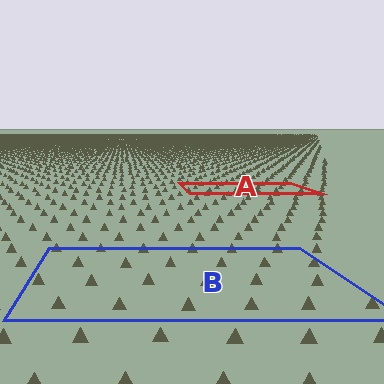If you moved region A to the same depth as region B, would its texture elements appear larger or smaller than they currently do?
They would appear larger. At a closer depth, the same texture elements are projected at a bigger on-screen size.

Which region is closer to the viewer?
Region B is closer. The texture elements there are larger and more spread out.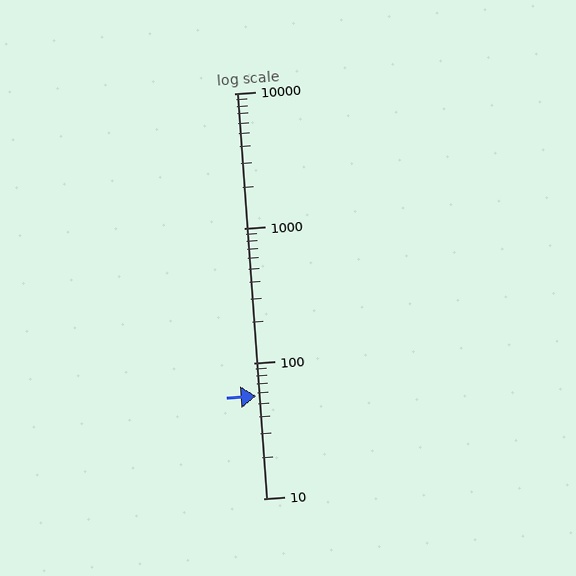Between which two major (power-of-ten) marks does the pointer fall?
The pointer is between 10 and 100.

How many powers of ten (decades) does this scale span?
The scale spans 3 decades, from 10 to 10000.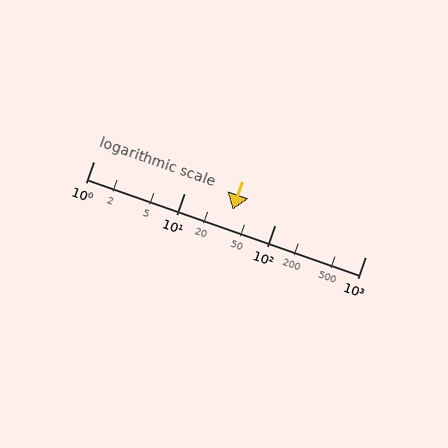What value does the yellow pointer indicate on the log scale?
The pointer indicates approximately 34.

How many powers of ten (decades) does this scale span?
The scale spans 3 decades, from 1 to 1000.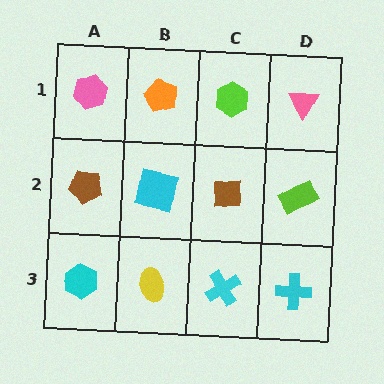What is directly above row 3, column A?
A brown pentagon.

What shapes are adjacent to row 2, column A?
A pink hexagon (row 1, column A), a cyan hexagon (row 3, column A), a cyan square (row 2, column B).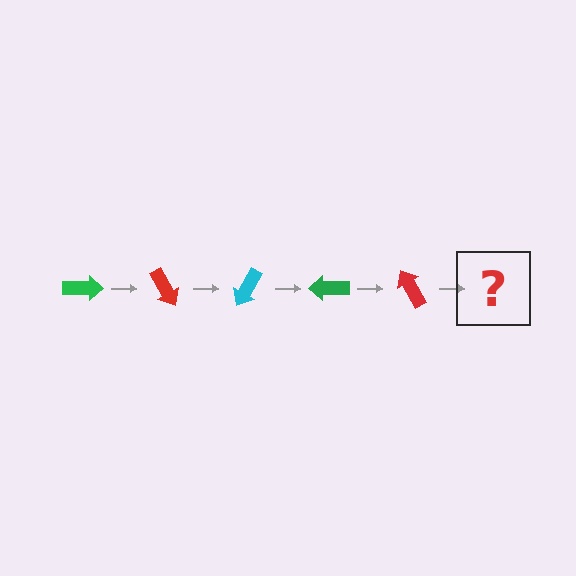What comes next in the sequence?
The next element should be a cyan arrow, rotated 300 degrees from the start.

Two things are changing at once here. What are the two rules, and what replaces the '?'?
The two rules are that it rotates 60 degrees each step and the color cycles through green, red, and cyan. The '?' should be a cyan arrow, rotated 300 degrees from the start.